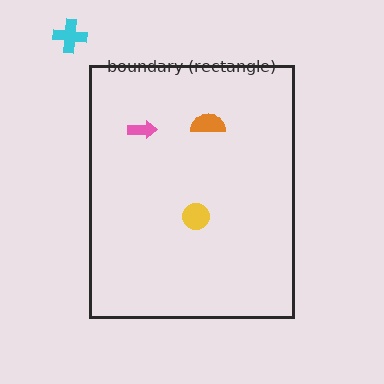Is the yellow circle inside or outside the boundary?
Inside.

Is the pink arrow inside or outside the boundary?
Inside.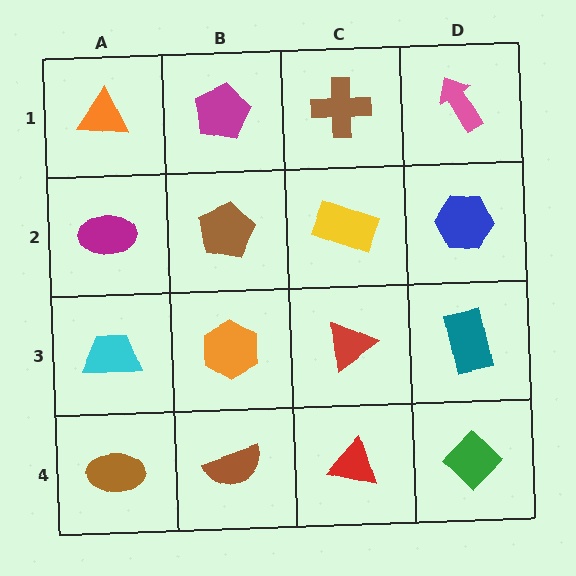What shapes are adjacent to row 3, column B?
A brown pentagon (row 2, column B), a brown semicircle (row 4, column B), a cyan trapezoid (row 3, column A), a red triangle (row 3, column C).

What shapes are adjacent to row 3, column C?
A yellow rectangle (row 2, column C), a red triangle (row 4, column C), an orange hexagon (row 3, column B), a teal rectangle (row 3, column D).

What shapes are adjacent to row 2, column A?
An orange triangle (row 1, column A), a cyan trapezoid (row 3, column A), a brown pentagon (row 2, column B).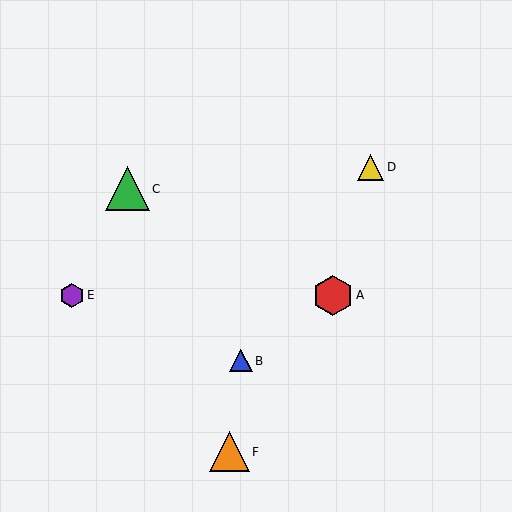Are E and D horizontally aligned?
No, E is at y≈295 and D is at y≈167.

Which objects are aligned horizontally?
Objects A, E are aligned horizontally.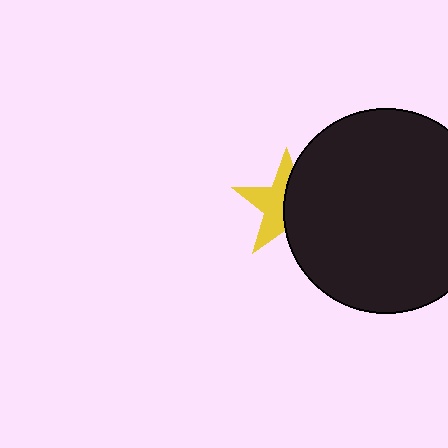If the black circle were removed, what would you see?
You would see the complete yellow star.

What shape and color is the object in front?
The object in front is a black circle.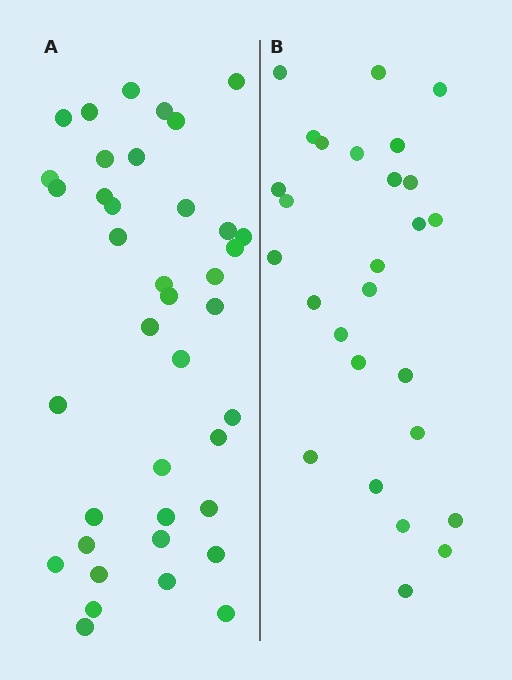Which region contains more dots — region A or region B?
Region A (the left region) has more dots.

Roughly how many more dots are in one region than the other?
Region A has roughly 12 or so more dots than region B.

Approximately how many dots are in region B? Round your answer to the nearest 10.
About 30 dots. (The exact count is 27, which rounds to 30.)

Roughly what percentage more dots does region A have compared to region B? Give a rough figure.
About 45% more.